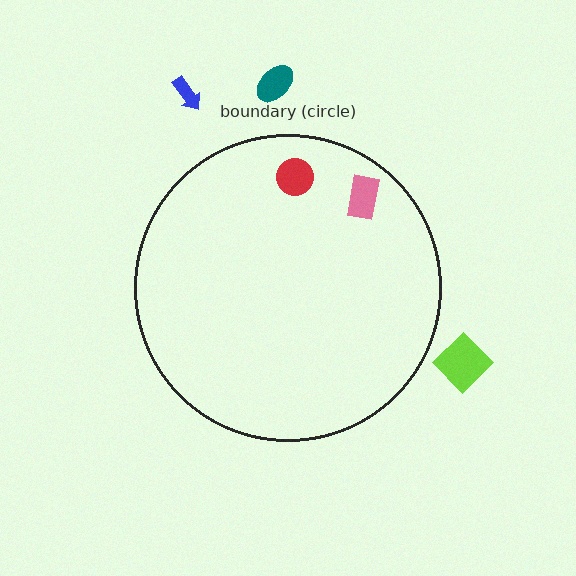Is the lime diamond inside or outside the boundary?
Outside.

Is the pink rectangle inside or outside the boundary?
Inside.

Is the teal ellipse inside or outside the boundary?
Outside.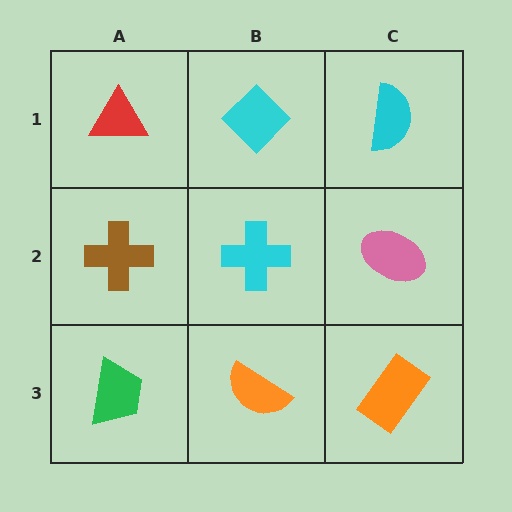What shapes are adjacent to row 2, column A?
A red triangle (row 1, column A), a green trapezoid (row 3, column A), a cyan cross (row 2, column B).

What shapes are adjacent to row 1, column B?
A cyan cross (row 2, column B), a red triangle (row 1, column A), a cyan semicircle (row 1, column C).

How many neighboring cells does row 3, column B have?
3.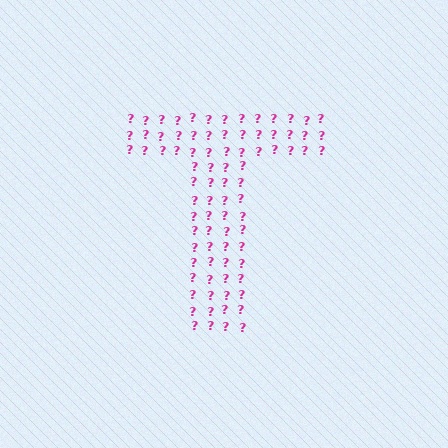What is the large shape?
The large shape is the letter T.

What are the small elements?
The small elements are question marks.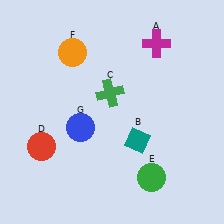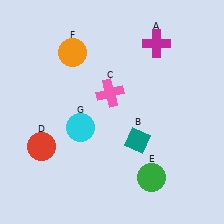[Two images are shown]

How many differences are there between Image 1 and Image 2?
There are 2 differences between the two images.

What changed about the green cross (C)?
In Image 1, C is green. In Image 2, it changed to pink.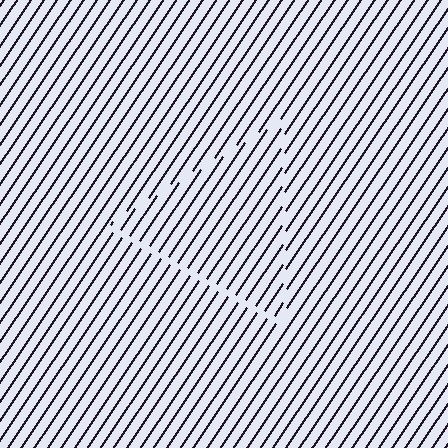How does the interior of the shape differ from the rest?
The interior of the shape contains the same grating, shifted by half a period — the contour is defined by the phase discontinuity where line-ends from the inner and outer gratings abut.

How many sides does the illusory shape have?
3 sides — the line-ends trace a triangle.